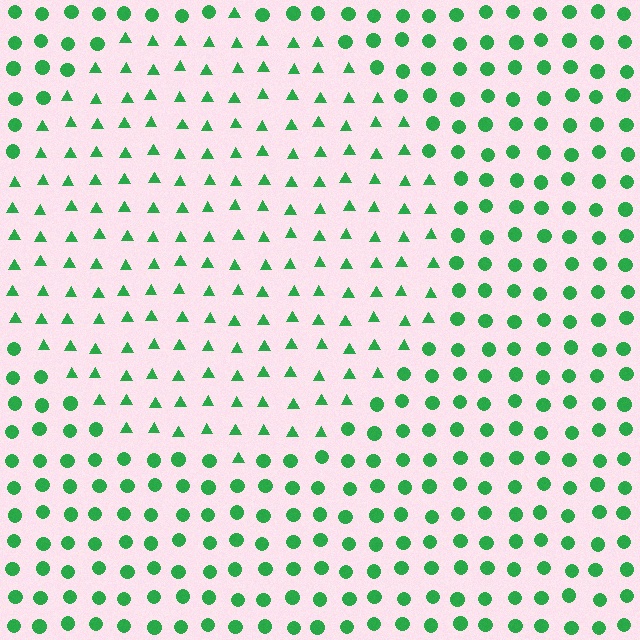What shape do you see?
I see a circle.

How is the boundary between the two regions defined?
The boundary is defined by a change in element shape: triangles inside vs. circles outside. All elements share the same color and spacing.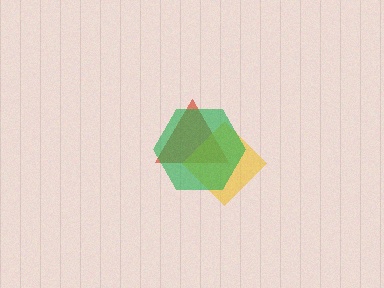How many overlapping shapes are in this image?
There are 3 overlapping shapes in the image.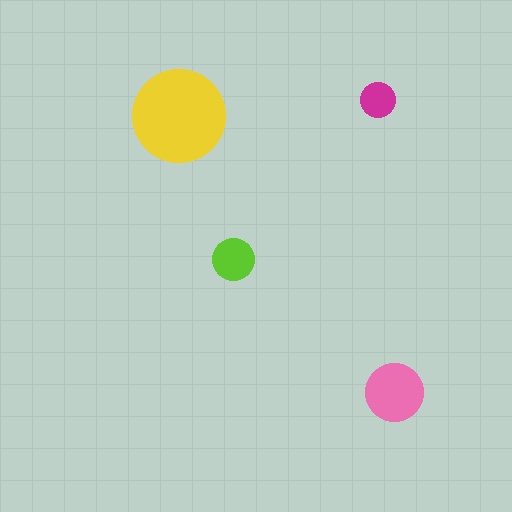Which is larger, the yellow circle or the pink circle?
The yellow one.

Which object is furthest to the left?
The yellow circle is leftmost.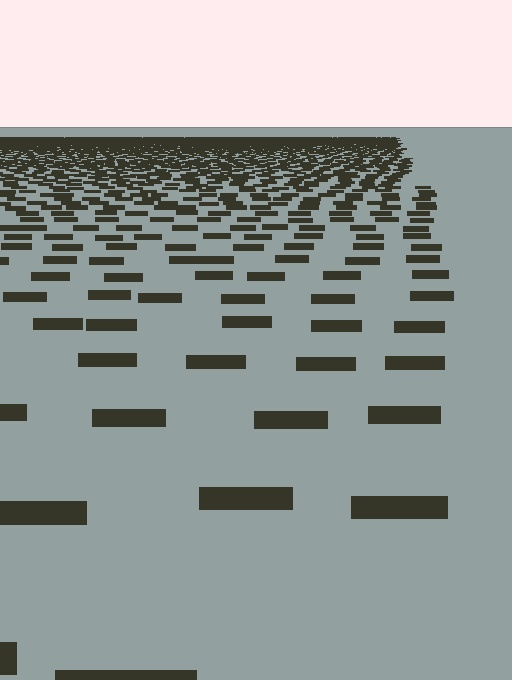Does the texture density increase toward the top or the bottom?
Density increases toward the top.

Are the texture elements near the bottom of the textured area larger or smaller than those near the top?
Larger. Near the bottom, elements are closer to the viewer and appear at a bigger on-screen size.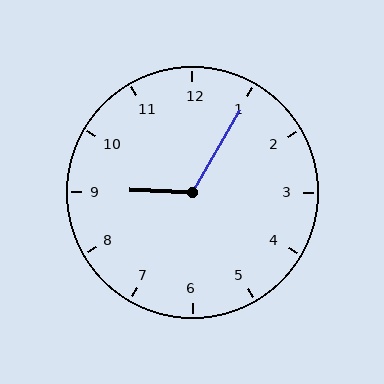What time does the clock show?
9:05.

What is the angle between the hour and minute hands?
Approximately 118 degrees.